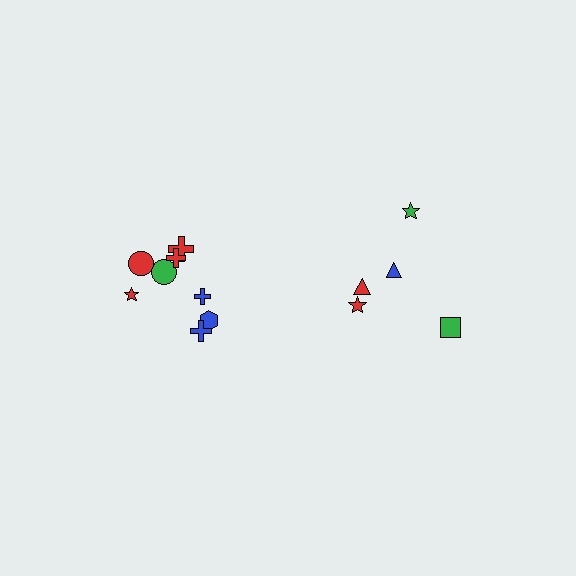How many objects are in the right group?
There are 5 objects.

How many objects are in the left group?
There are 8 objects.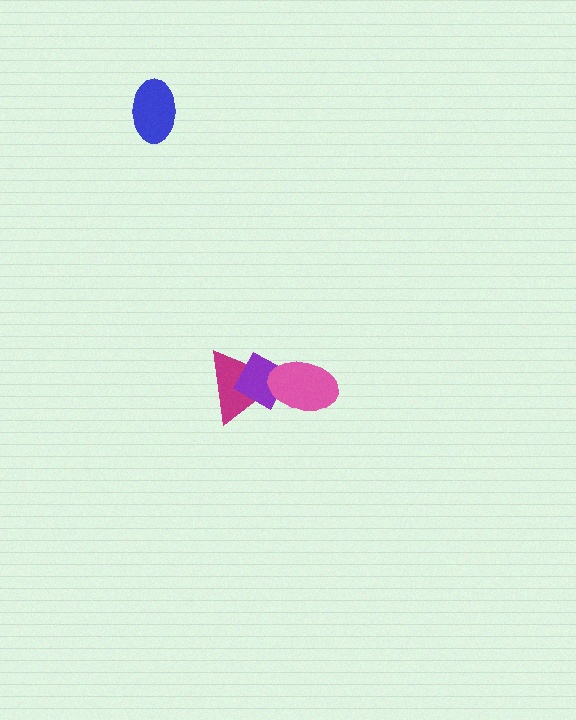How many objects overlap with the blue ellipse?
0 objects overlap with the blue ellipse.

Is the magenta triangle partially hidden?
Yes, it is partially covered by another shape.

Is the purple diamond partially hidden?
Yes, it is partially covered by another shape.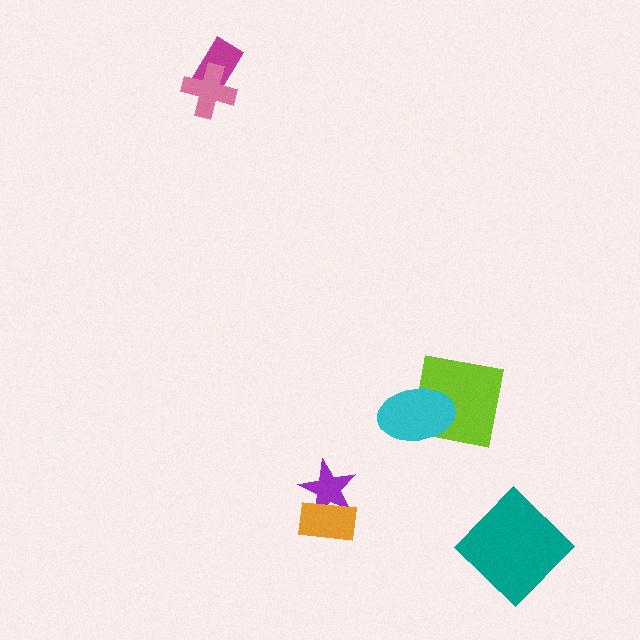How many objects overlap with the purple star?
1 object overlaps with the purple star.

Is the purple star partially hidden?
Yes, it is partially covered by another shape.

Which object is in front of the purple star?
The orange rectangle is in front of the purple star.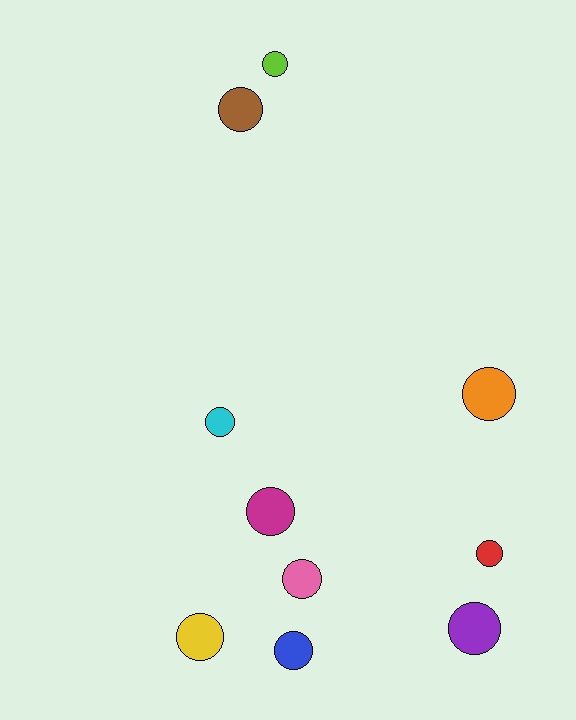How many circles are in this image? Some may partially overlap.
There are 10 circles.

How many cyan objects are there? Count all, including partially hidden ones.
There is 1 cyan object.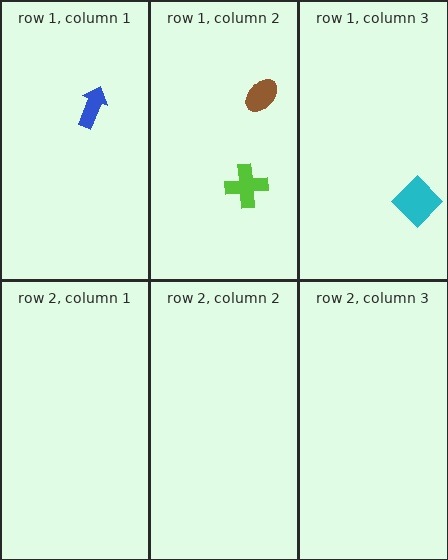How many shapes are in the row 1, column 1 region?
1.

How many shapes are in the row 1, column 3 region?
1.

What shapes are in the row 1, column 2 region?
The brown ellipse, the lime cross.